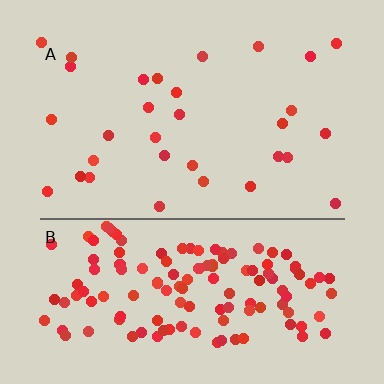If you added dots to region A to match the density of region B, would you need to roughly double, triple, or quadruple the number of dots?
Approximately quadruple.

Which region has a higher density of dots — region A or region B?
B (the bottom).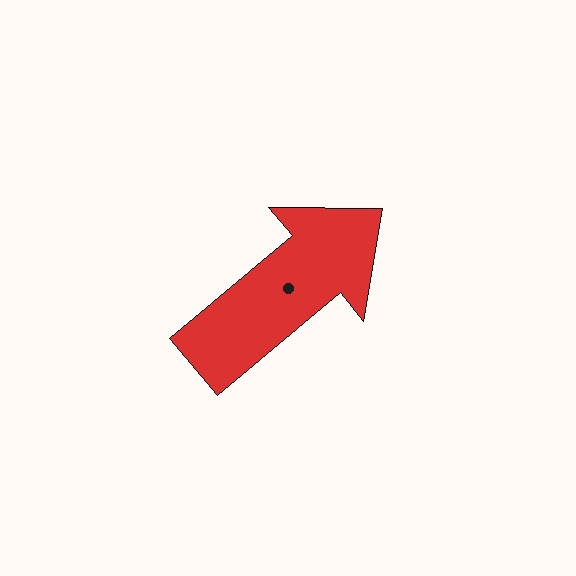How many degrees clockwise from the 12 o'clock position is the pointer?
Approximately 50 degrees.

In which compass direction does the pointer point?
Northeast.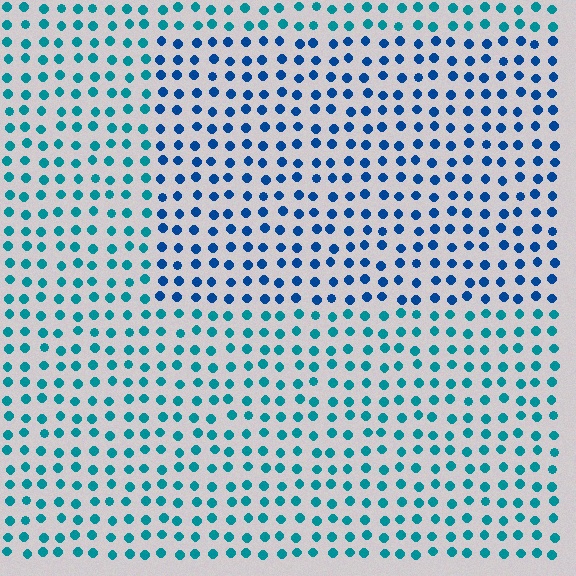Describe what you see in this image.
The image is filled with small teal elements in a uniform arrangement. A rectangle-shaped region is visible where the elements are tinted to a slightly different hue, forming a subtle color boundary.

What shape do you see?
I see a rectangle.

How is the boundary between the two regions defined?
The boundary is defined purely by a slight shift in hue (about 30 degrees). Spacing, size, and orientation are identical on both sides.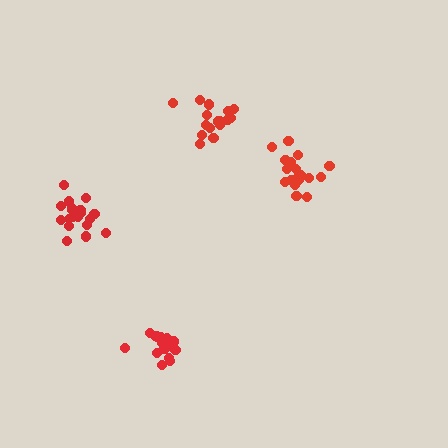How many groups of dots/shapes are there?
There are 4 groups.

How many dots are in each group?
Group 1: 19 dots, Group 2: 16 dots, Group 3: 20 dots, Group 4: 16 dots (71 total).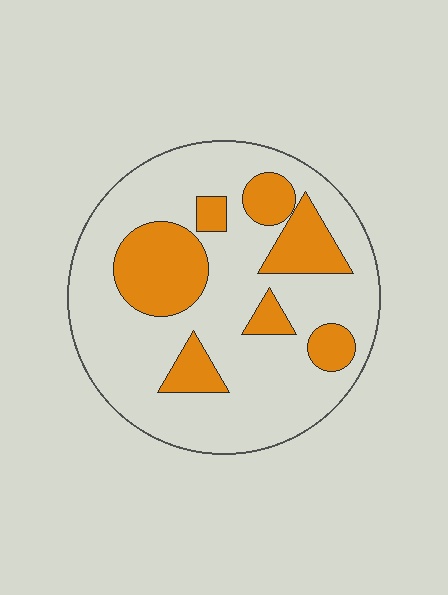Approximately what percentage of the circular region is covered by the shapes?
Approximately 25%.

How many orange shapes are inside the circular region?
7.